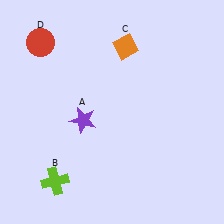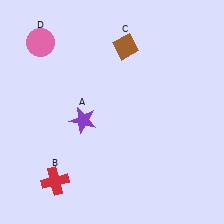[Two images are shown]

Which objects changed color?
B changed from lime to red. C changed from orange to brown. D changed from red to pink.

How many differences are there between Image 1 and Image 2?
There are 3 differences between the two images.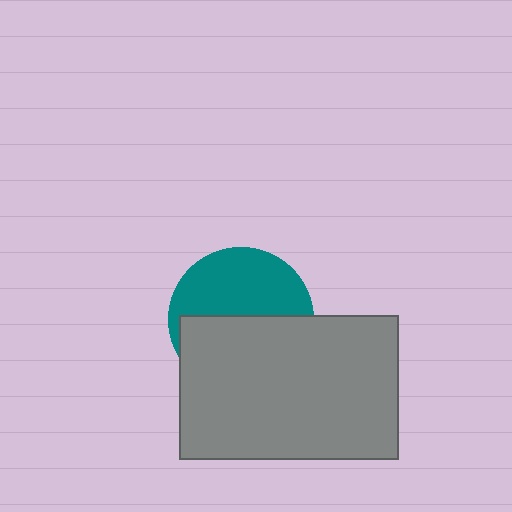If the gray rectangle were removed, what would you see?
You would see the complete teal circle.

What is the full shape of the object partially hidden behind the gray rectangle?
The partially hidden object is a teal circle.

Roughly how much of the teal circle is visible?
About half of it is visible (roughly 49%).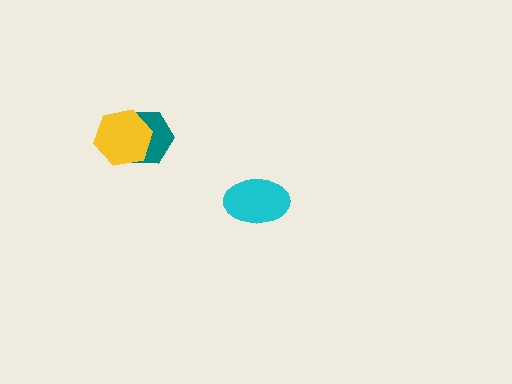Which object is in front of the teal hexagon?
The yellow hexagon is in front of the teal hexagon.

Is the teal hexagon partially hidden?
Yes, it is partially covered by another shape.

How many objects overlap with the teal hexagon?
1 object overlaps with the teal hexagon.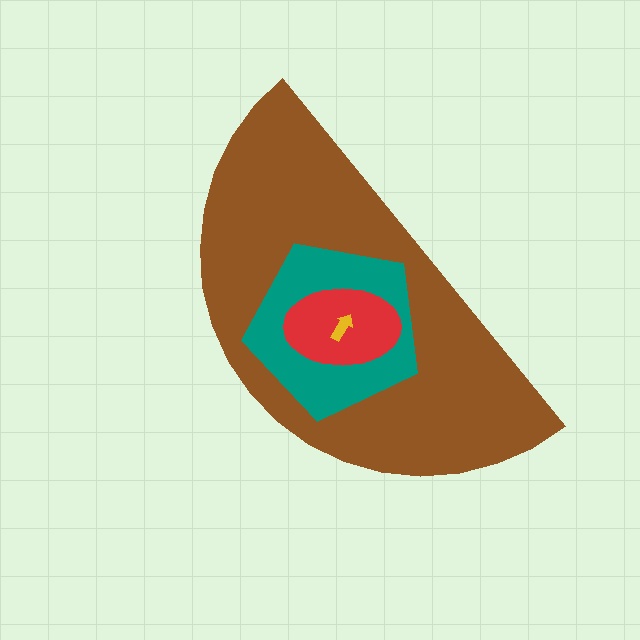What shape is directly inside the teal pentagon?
The red ellipse.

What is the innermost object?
The yellow arrow.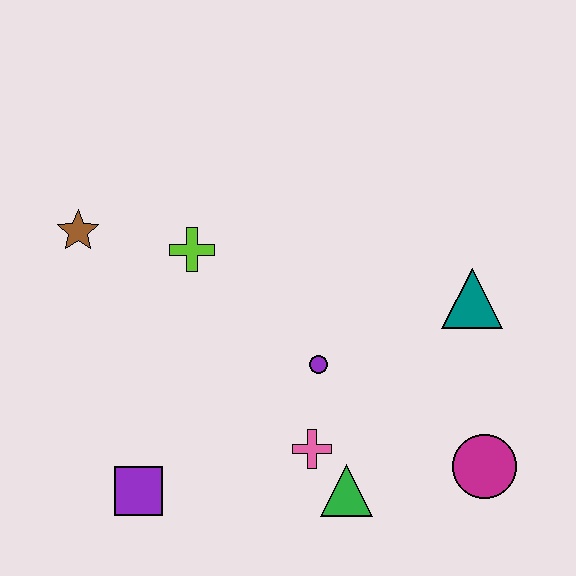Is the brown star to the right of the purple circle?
No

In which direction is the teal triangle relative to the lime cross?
The teal triangle is to the right of the lime cross.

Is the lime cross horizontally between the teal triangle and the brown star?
Yes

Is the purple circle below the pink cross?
No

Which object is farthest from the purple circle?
The brown star is farthest from the purple circle.